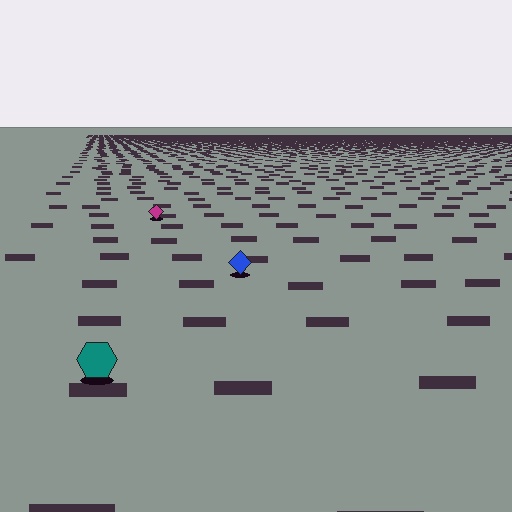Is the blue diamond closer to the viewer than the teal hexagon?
No. The teal hexagon is closer — you can tell from the texture gradient: the ground texture is coarser near it.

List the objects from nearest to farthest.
From nearest to farthest: the teal hexagon, the blue diamond, the magenta diamond.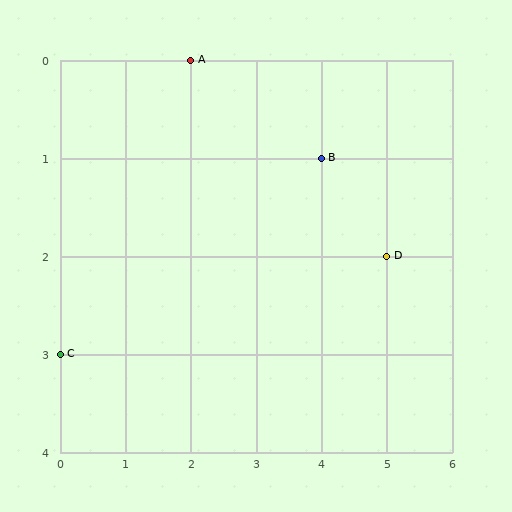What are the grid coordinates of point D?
Point D is at grid coordinates (5, 2).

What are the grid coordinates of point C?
Point C is at grid coordinates (0, 3).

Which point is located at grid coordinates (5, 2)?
Point D is at (5, 2).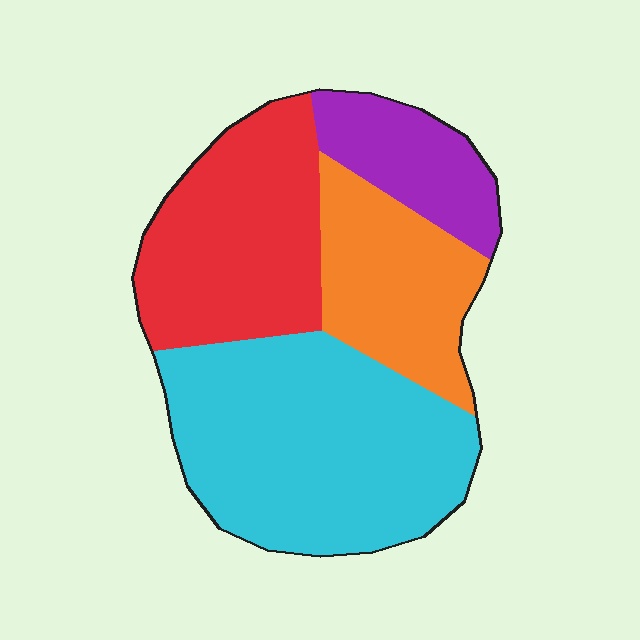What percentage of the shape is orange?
Orange takes up about one fifth (1/5) of the shape.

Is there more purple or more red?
Red.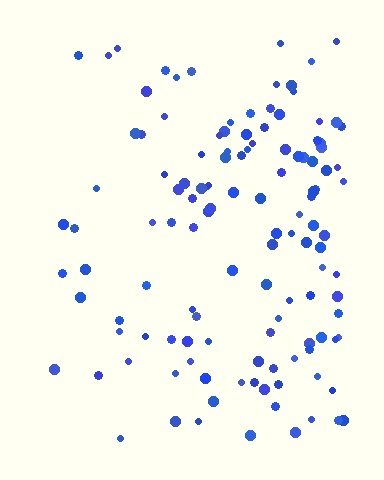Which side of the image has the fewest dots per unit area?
The left.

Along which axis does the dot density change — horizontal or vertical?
Horizontal.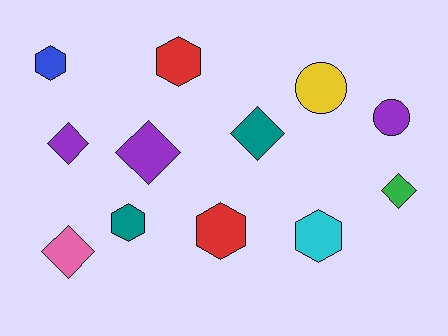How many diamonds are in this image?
There are 5 diamonds.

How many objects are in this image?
There are 12 objects.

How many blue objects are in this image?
There is 1 blue object.